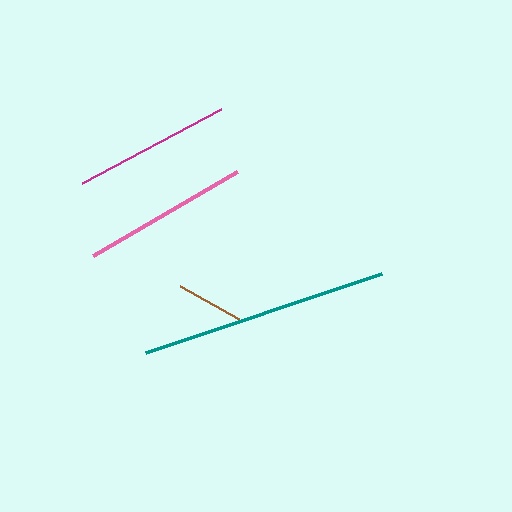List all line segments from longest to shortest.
From longest to shortest: teal, pink, magenta, brown.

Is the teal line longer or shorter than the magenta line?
The teal line is longer than the magenta line.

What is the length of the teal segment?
The teal segment is approximately 249 pixels long.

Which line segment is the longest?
The teal line is the longest at approximately 249 pixels.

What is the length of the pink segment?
The pink segment is approximately 167 pixels long.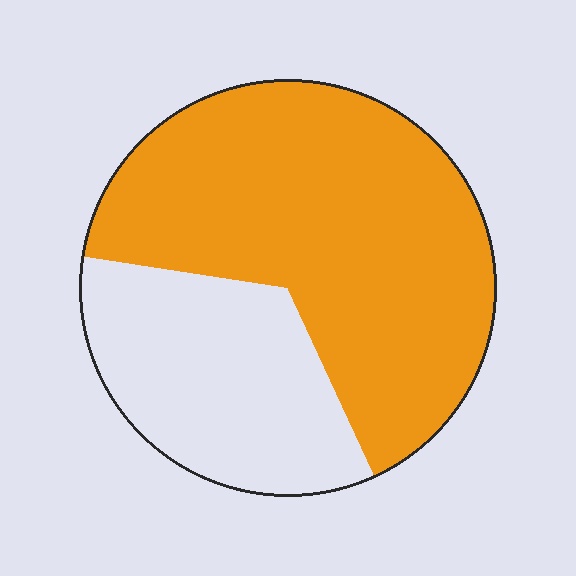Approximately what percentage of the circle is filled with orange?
Approximately 65%.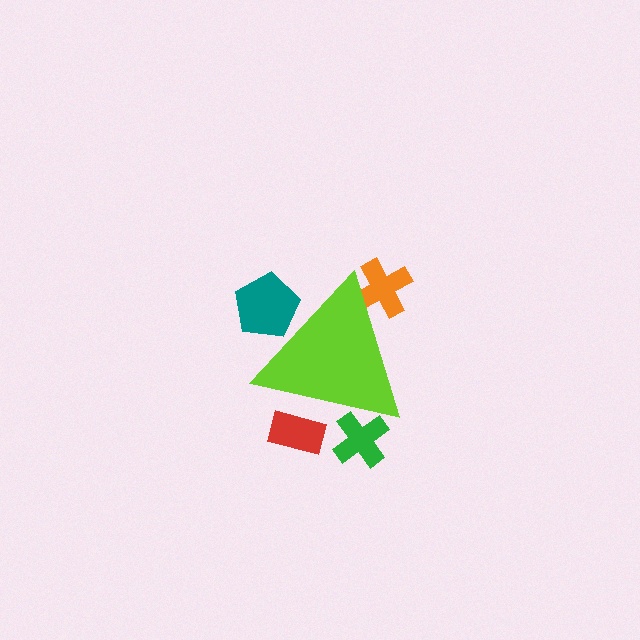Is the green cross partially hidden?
Yes, the green cross is partially hidden behind the lime triangle.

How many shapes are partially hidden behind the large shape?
4 shapes are partially hidden.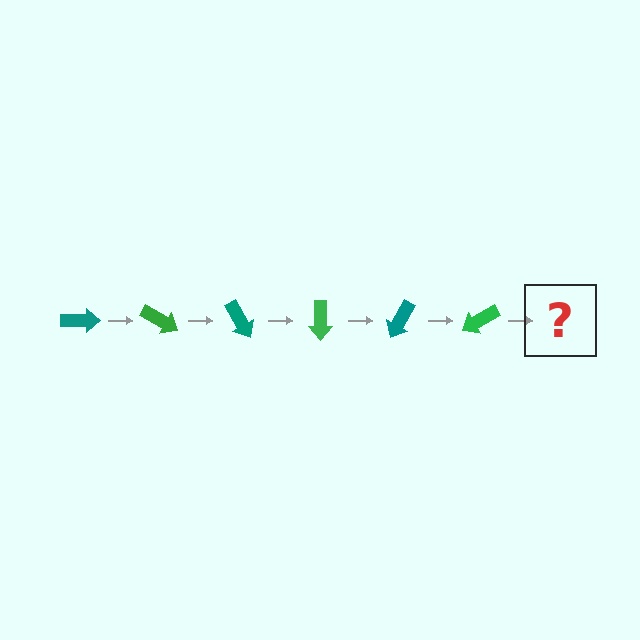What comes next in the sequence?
The next element should be a teal arrow, rotated 180 degrees from the start.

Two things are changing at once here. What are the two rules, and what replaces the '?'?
The two rules are that it rotates 30 degrees each step and the color cycles through teal and green. The '?' should be a teal arrow, rotated 180 degrees from the start.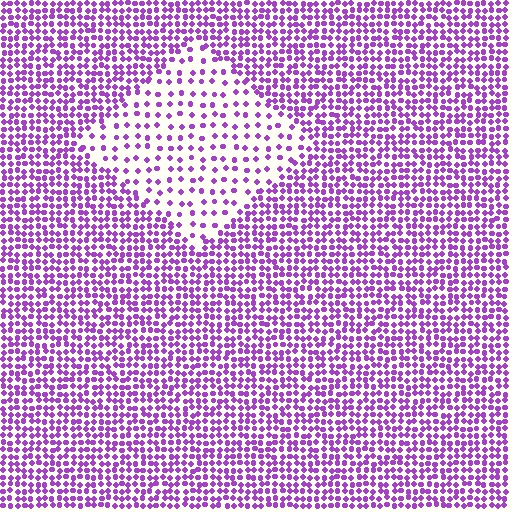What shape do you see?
I see a diamond.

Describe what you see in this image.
The image contains small purple elements arranged at two different densities. A diamond-shaped region is visible where the elements are less densely packed than the surrounding area.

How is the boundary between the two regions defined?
The boundary is defined by a change in element density (approximately 2.5x ratio). All elements are the same color, size, and shape.